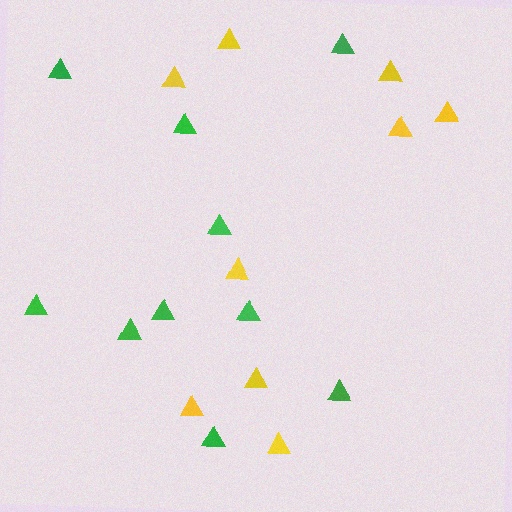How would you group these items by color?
There are 2 groups: one group of green triangles (10) and one group of yellow triangles (9).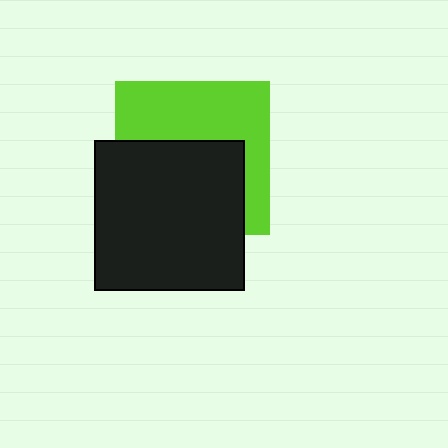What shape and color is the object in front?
The object in front is a black square.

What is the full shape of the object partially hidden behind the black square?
The partially hidden object is a lime square.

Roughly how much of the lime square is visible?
About half of it is visible (roughly 47%).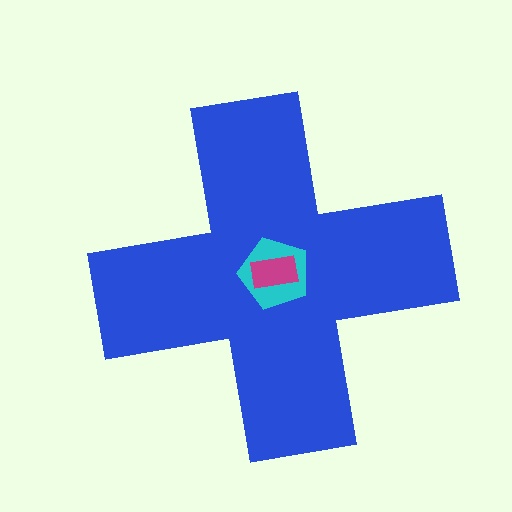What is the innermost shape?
The magenta rectangle.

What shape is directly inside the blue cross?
The cyan pentagon.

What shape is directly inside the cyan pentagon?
The magenta rectangle.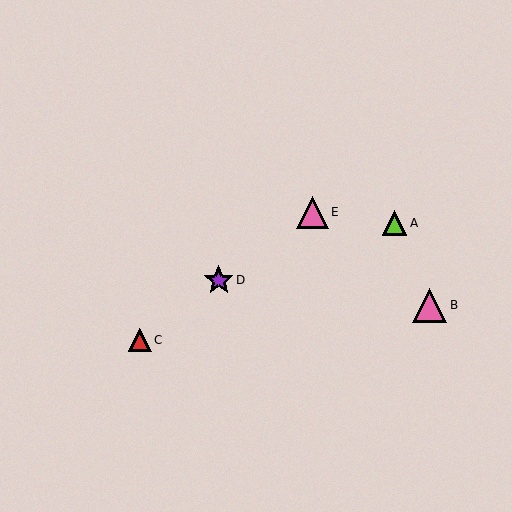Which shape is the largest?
The pink triangle (labeled B) is the largest.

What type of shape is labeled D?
Shape D is a purple star.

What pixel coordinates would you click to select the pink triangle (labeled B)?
Click at (430, 305) to select the pink triangle B.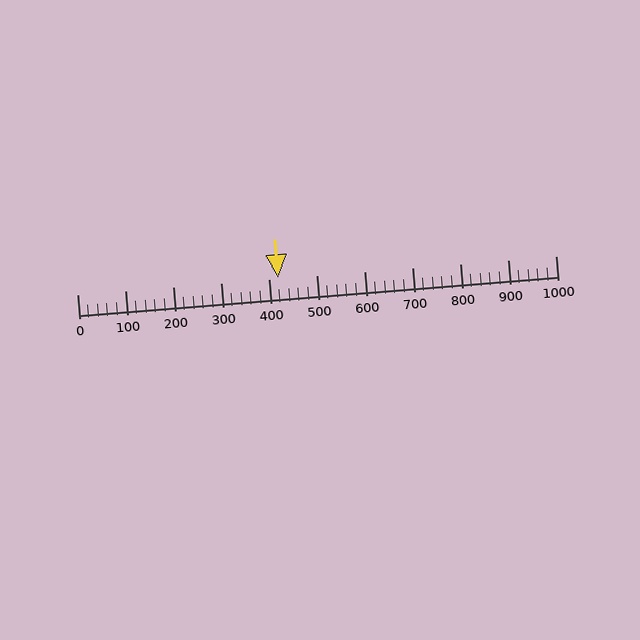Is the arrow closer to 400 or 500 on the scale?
The arrow is closer to 400.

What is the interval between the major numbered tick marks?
The major tick marks are spaced 100 units apart.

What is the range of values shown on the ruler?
The ruler shows values from 0 to 1000.